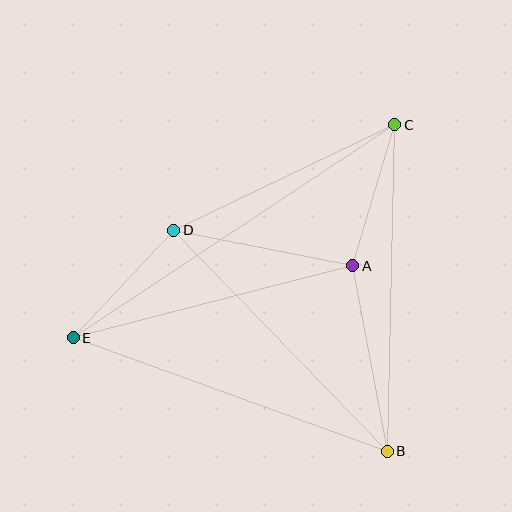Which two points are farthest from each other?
Points C and E are farthest from each other.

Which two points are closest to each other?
Points D and E are closest to each other.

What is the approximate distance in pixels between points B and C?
The distance between B and C is approximately 326 pixels.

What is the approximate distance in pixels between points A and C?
The distance between A and C is approximately 147 pixels.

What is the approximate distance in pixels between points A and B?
The distance between A and B is approximately 188 pixels.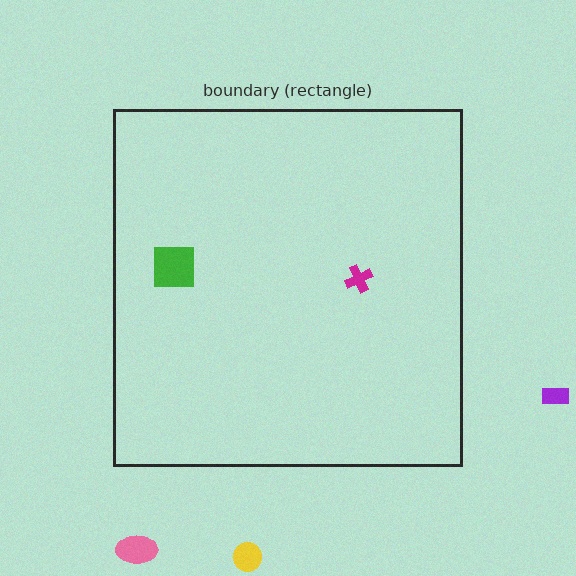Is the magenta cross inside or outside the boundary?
Inside.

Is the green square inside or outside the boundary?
Inside.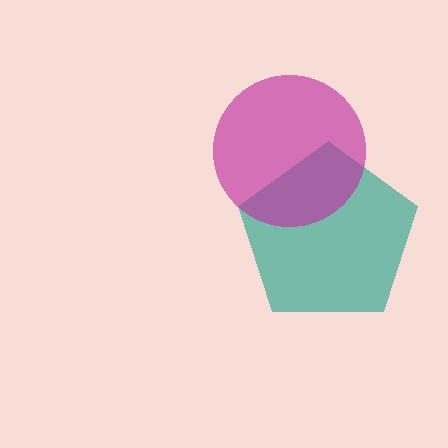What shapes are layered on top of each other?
The layered shapes are: a teal pentagon, a magenta circle.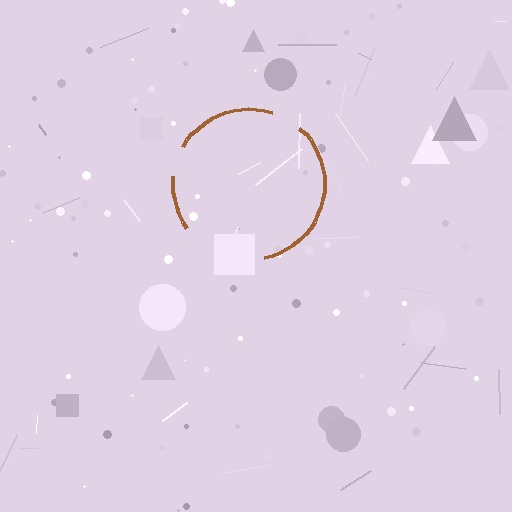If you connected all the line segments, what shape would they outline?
They would outline a circle.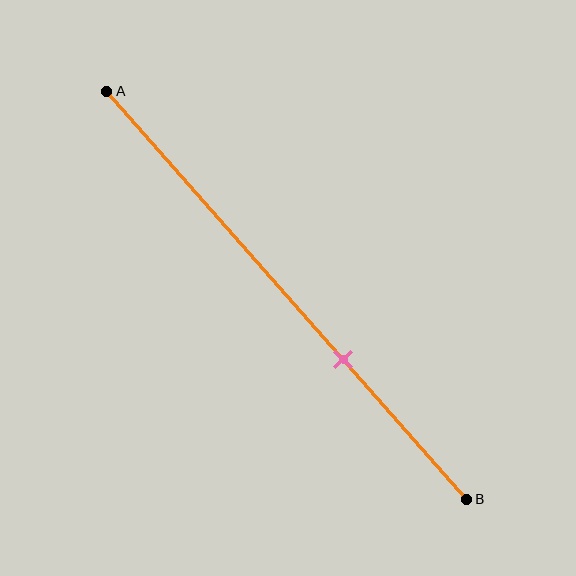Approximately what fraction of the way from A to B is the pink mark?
The pink mark is approximately 65% of the way from A to B.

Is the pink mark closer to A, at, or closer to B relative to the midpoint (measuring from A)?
The pink mark is closer to point B than the midpoint of segment AB.